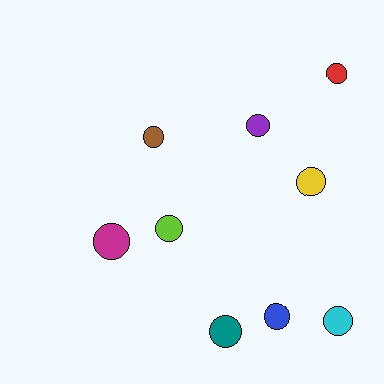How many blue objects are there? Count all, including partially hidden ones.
There is 1 blue object.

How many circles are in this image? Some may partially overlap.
There are 9 circles.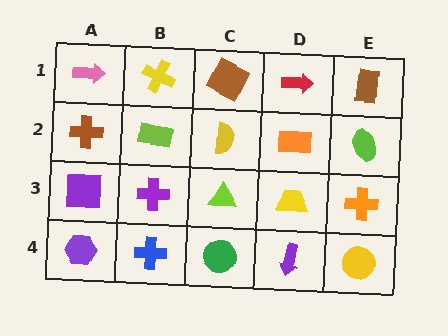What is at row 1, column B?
A yellow cross.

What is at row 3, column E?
An orange cross.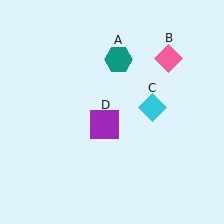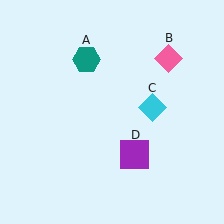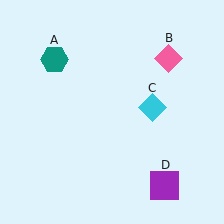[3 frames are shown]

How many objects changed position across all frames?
2 objects changed position: teal hexagon (object A), purple square (object D).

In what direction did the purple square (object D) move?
The purple square (object D) moved down and to the right.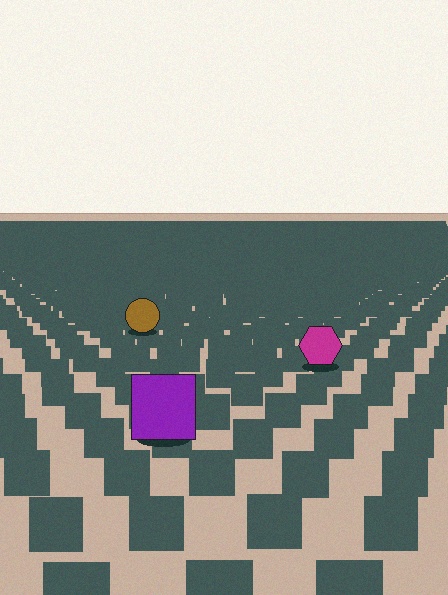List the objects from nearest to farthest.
From nearest to farthest: the purple square, the magenta hexagon, the brown circle.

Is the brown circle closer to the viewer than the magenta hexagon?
No. The magenta hexagon is closer — you can tell from the texture gradient: the ground texture is coarser near it.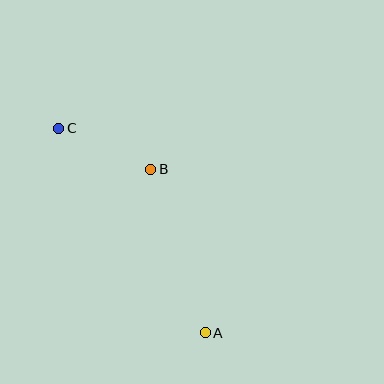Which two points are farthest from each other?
Points A and C are farthest from each other.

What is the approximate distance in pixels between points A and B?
The distance between A and B is approximately 172 pixels.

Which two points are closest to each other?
Points B and C are closest to each other.